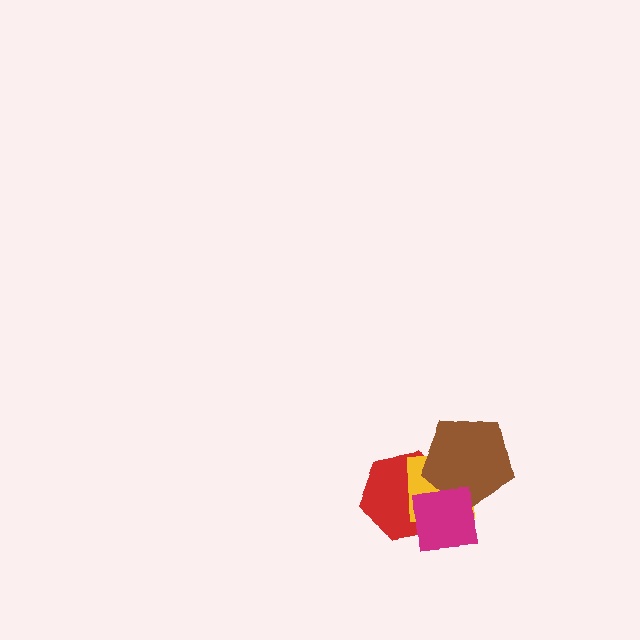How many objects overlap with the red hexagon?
3 objects overlap with the red hexagon.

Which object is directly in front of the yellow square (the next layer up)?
The brown pentagon is directly in front of the yellow square.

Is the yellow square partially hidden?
Yes, it is partially covered by another shape.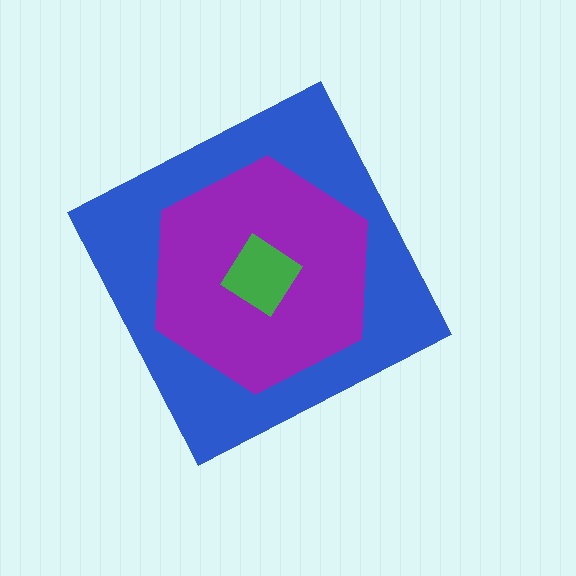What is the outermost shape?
The blue diamond.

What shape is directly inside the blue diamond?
The purple hexagon.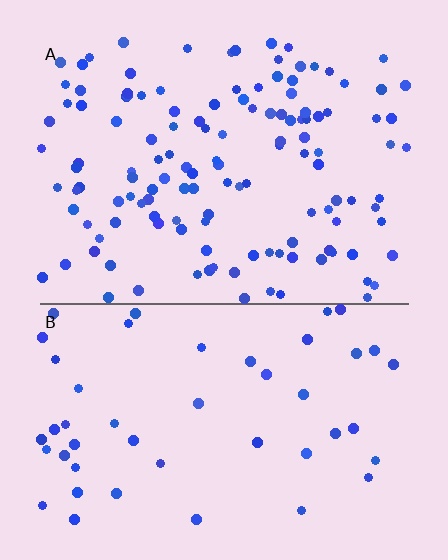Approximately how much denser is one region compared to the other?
Approximately 2.7× — region A over region B.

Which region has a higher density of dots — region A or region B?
A (the top).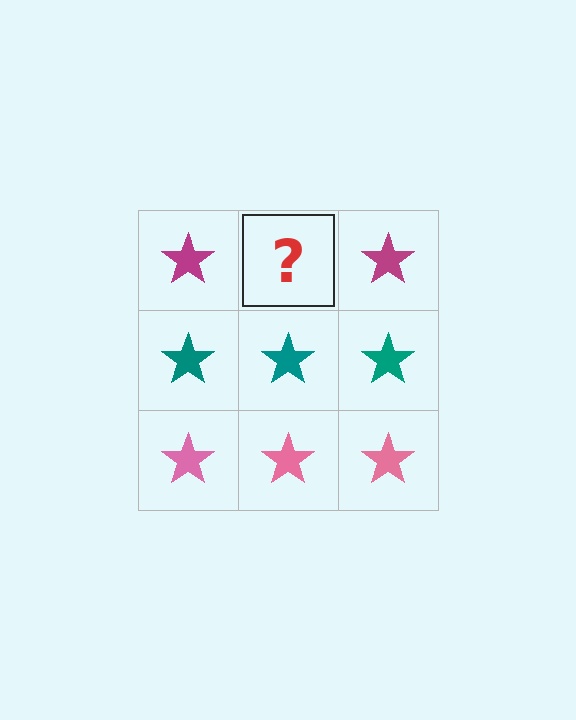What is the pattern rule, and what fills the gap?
The rule is that each row has a consistent color. The gap should be filled with a magenta star.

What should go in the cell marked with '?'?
The missing cell should contain a magenta star.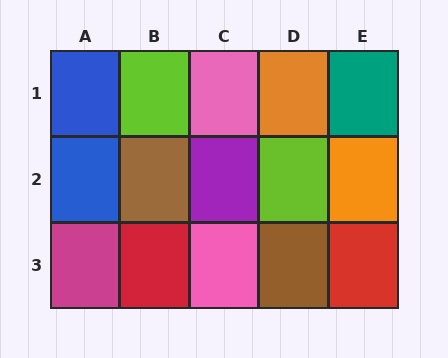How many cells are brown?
2 cells are brown.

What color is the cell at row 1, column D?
Orange.